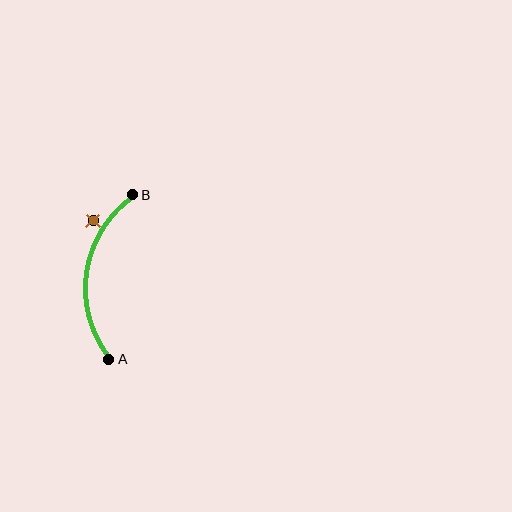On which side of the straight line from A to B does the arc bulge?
The arc bulges to the left of the straight line connecting A and B.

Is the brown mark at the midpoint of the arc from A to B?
No — the brown mark does not lie on the arc at all. It sits slightly outside the curve.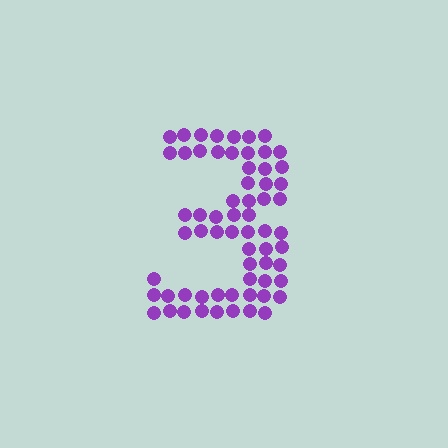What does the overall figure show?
The overall figure shows the digit 3.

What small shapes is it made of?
It is made of small circles.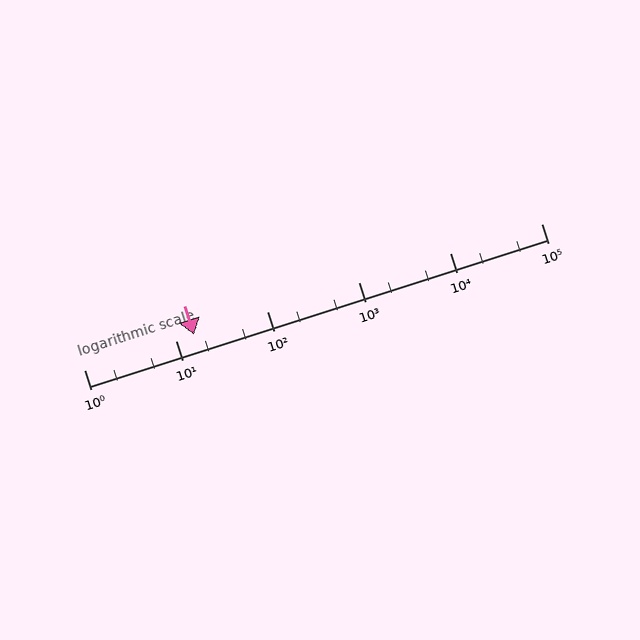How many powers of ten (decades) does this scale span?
The scale spans 5 decades, from 1 to 100000.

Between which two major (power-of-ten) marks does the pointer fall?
The pointer is between 10 and 100.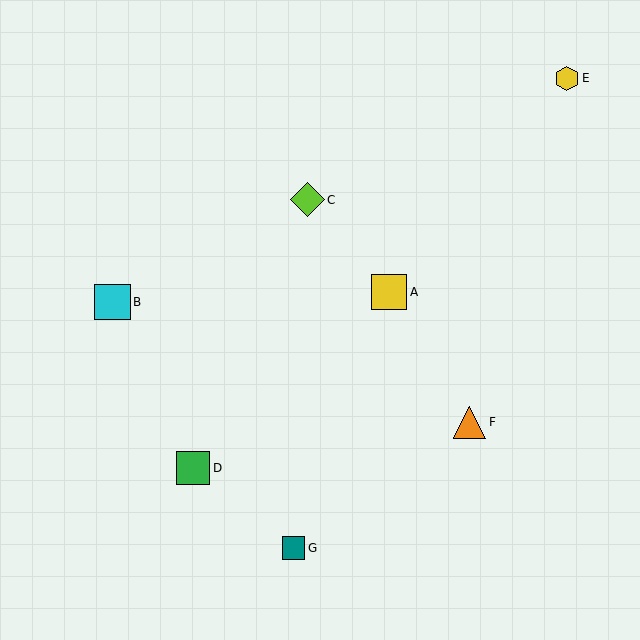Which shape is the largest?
The cyan square (labeled B) is the largest.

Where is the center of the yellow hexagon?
The center of the yellow hexagon is at (567, 78).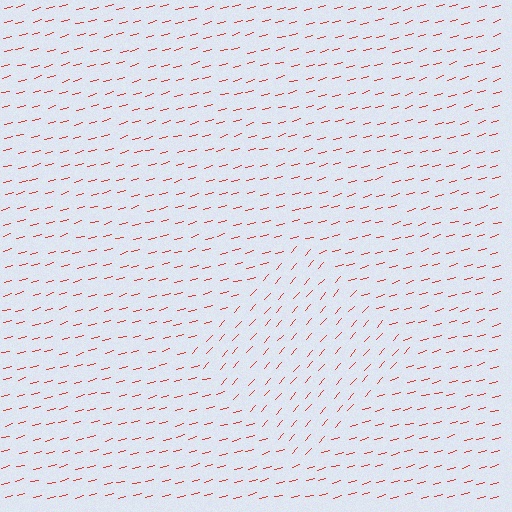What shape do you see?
I see a diamond.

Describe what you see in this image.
The image is filled with small red line segments. A diamond region in the image has lines oriented differently from the surrounding lines, creating a visible texture boundary.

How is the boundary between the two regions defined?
The boundary is defined purely by a change in line orientation (approximately 34 degrees difference). All lines are the same color and thickness.